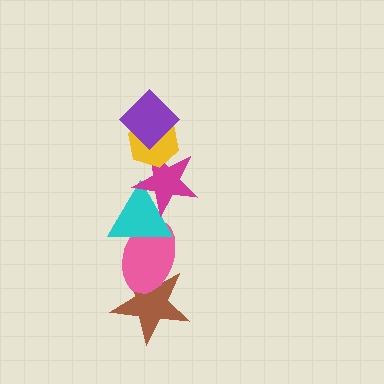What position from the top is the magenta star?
The magenta star is 3rd from the top.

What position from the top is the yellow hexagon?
The yellow hexagon is 2nd from the top.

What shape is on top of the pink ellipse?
The cyan triangle is on top of the pink ellipse.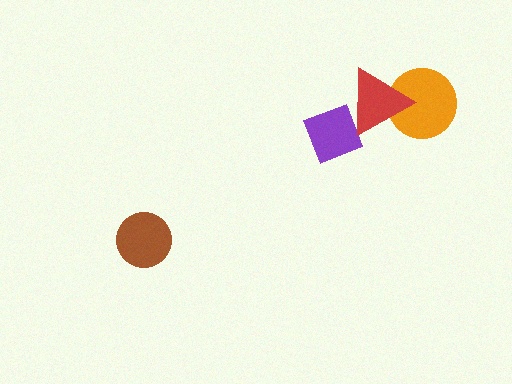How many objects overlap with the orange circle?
1 object overlaps with the orange circle.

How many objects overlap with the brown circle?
0 objects overlap with the brown circle.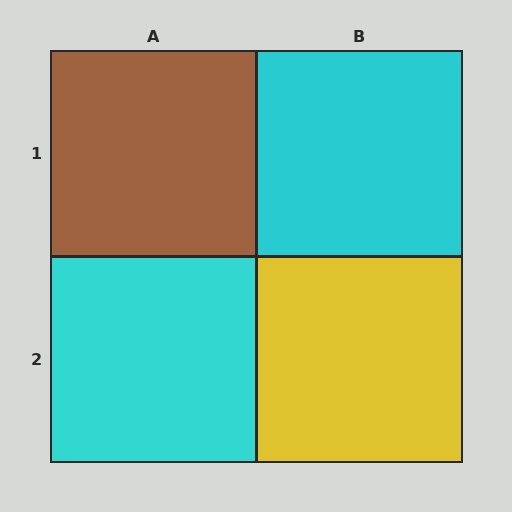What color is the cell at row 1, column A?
Brown.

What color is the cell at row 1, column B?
Cyan.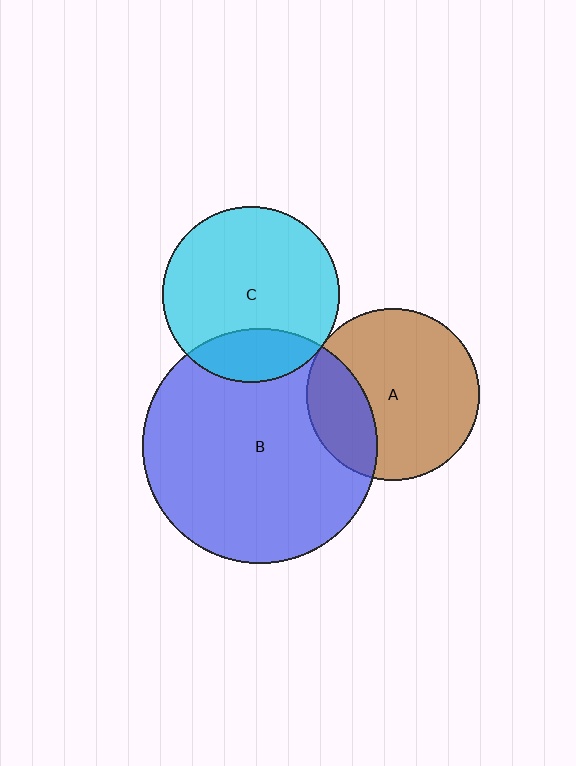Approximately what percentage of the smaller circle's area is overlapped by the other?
Approximately 20%.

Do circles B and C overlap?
Yes.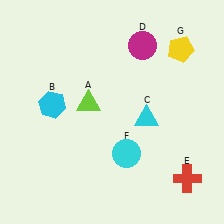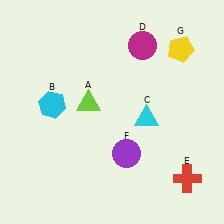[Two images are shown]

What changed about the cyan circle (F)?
In Image 1, F is cyan. In Image 2, it changed to purple.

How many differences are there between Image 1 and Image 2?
There is 1 difference between the two images.